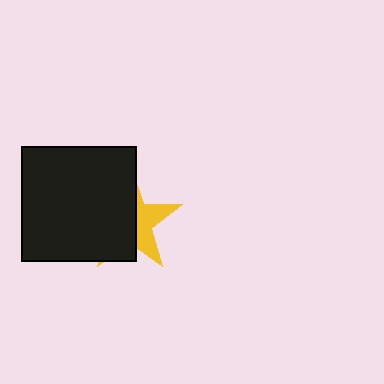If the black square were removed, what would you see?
You would see the complete yellow star.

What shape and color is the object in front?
The object in front is a black square.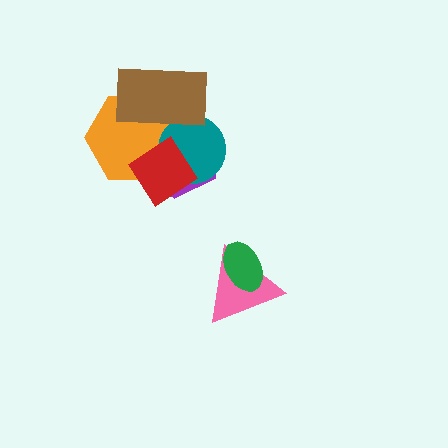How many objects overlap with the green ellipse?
1 object overlaps with the green ellipse.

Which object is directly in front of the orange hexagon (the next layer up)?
The teal circle is directly in front of the orange hexagon.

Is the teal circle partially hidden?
Yes, it is partially covered by another shape.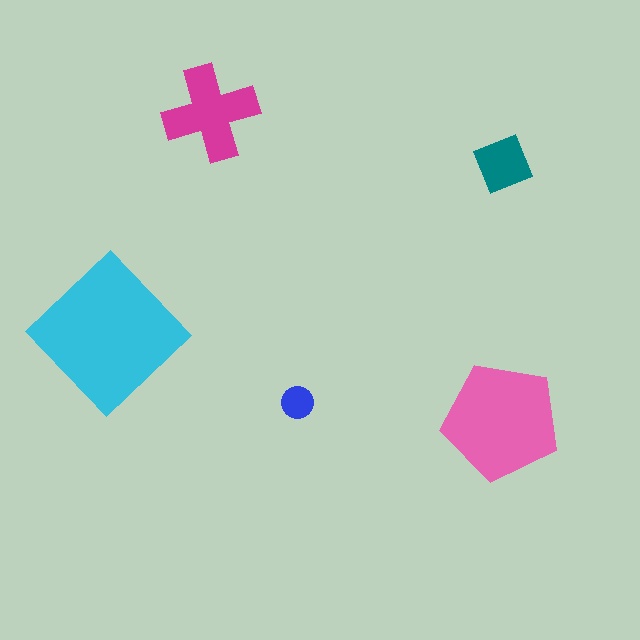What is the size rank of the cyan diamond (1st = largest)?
1st.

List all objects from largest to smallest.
The cyan diamond, the pink pentagon, the magenta cross, the teal diamond, the blue circle.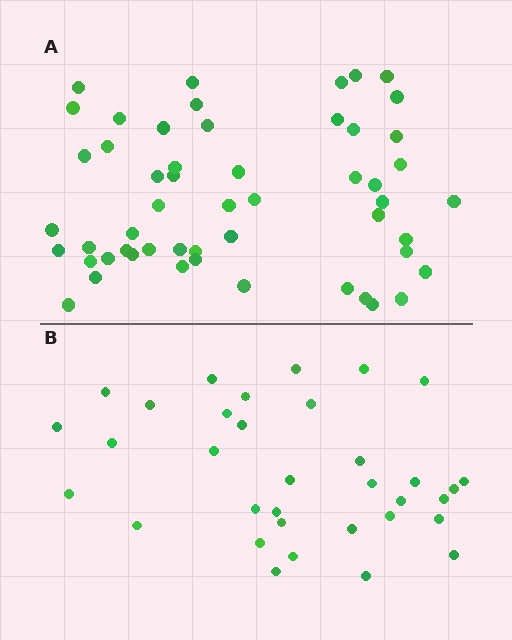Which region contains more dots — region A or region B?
Region A (the top region) has more dots.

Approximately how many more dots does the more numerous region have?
Region A has approximately 20 more dots than region B.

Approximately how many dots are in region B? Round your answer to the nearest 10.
About 30 dots. (The exact count is 34, which rounds to 30.)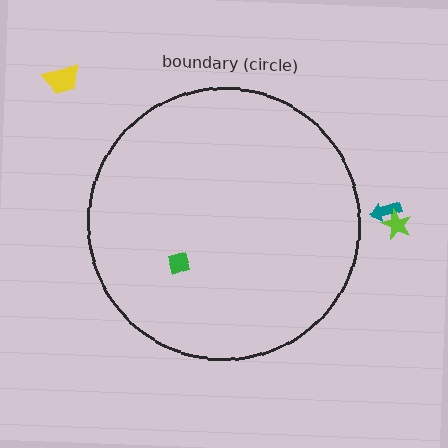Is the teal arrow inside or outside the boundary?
Outside.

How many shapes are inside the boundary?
1 inside, 3 outside.